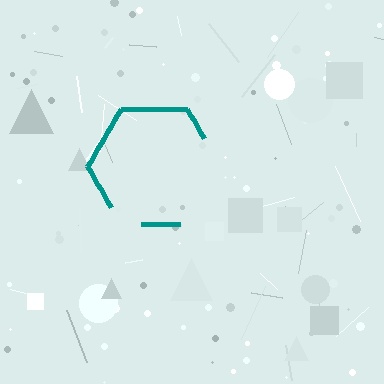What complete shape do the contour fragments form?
The contour fragments form a hexagon.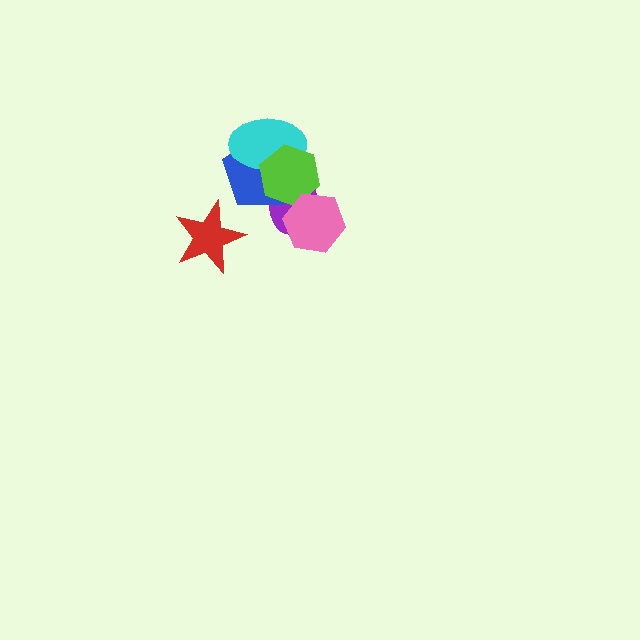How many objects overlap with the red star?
0 objects overlap with the red star.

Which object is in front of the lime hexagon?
The pink hexagon is in front of the lime hexagon.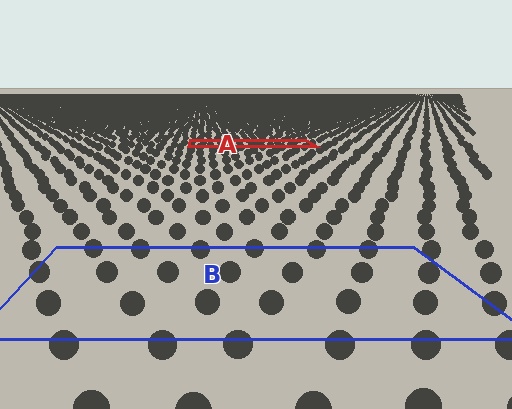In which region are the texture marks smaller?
The texture marks are smaller in region A, because it is farther away.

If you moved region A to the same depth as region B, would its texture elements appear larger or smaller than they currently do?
They would appear larger. At a closer depth, the same texture elements are projected at a bigger on-screen size.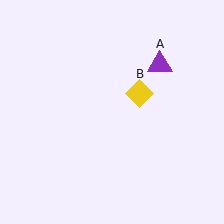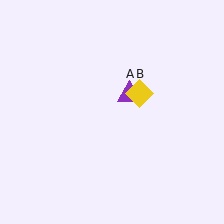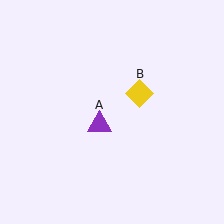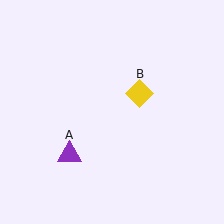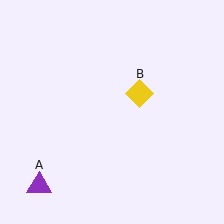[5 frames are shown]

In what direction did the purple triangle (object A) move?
The purple triangle (object A) moved down and to the left.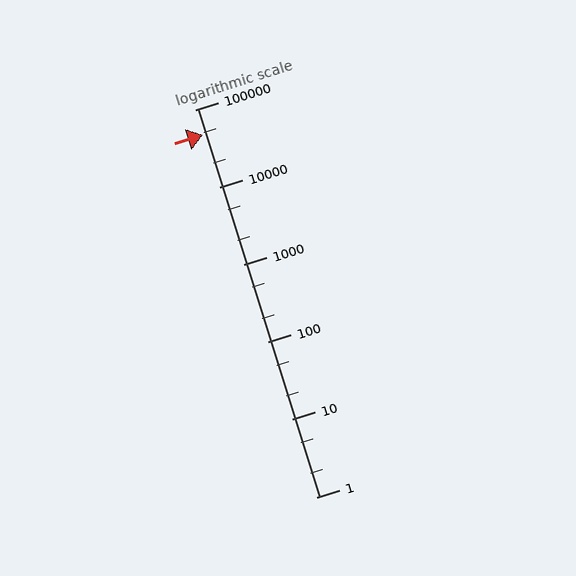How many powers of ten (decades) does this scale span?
The scale spans 5 decades, from 1 to 100000.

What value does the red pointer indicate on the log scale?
The pointer indicates approximately 47000.